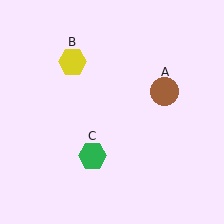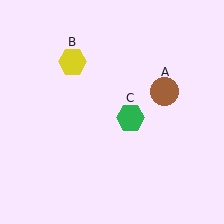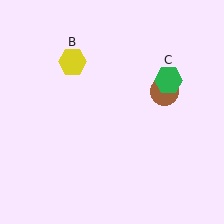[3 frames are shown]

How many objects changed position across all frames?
1 object changed position: green hexagon (object C).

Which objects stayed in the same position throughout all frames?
Brown circle (object A) and yellow hexagon (object B) remained stationary.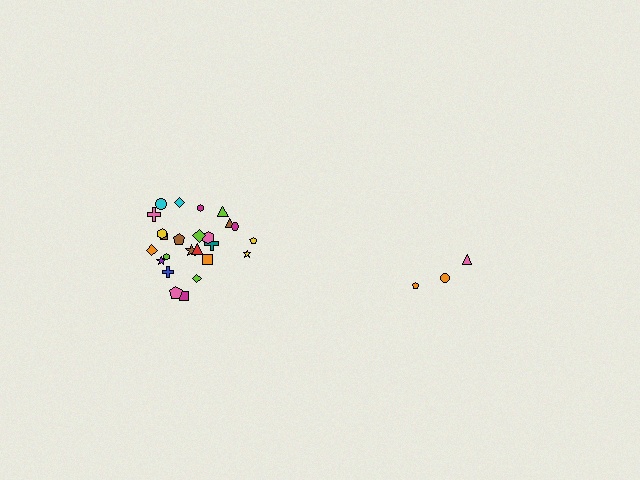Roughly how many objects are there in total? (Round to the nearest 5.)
Roughly 30 objects in total.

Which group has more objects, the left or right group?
The left group.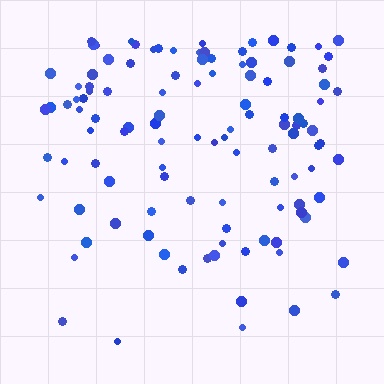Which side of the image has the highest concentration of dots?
The top.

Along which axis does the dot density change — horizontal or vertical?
Vertical.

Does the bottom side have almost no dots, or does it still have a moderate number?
Still a moderate number, just noticeably fewer than the top.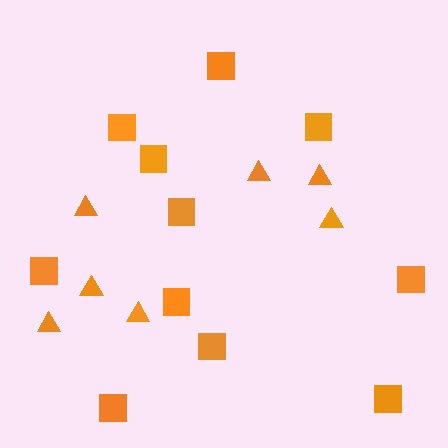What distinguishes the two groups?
There are 2 groups: one group of squares (11) and one group of triangles (7).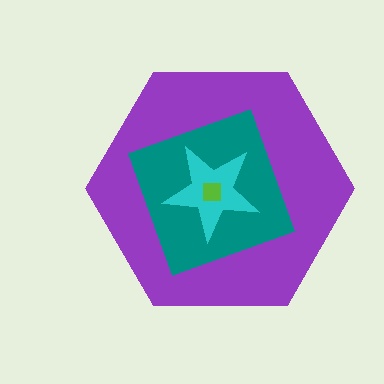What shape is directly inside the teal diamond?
The cyan star.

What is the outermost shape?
The purple hexagon.